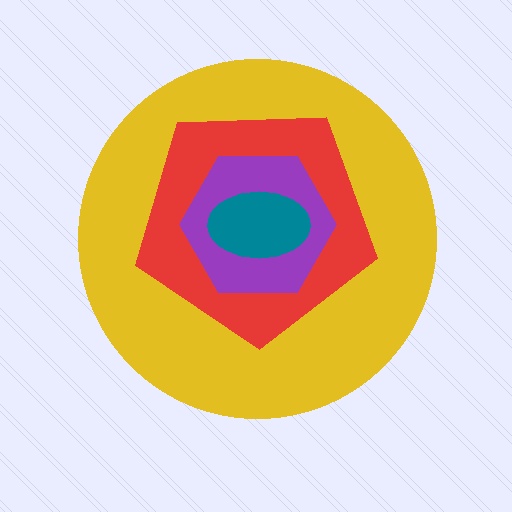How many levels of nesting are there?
4.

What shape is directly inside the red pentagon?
The purple hexagon.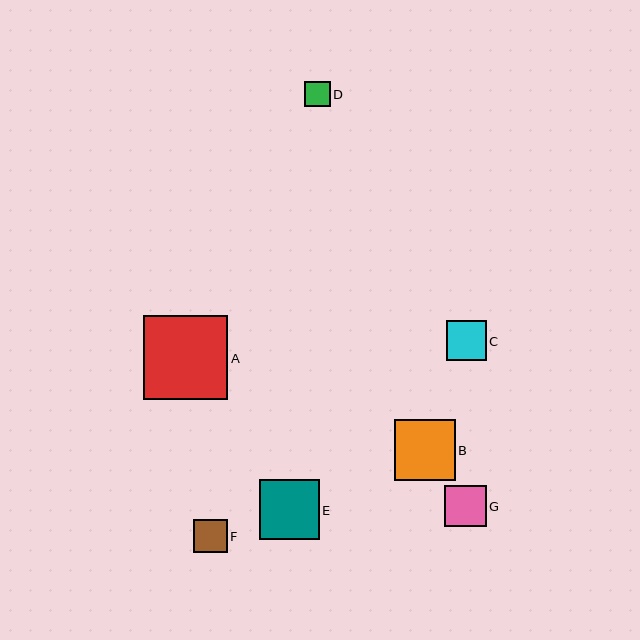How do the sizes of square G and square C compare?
Square G and square C are approximately the same size.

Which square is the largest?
Square A is the largest with a size of approximately 84 pixels.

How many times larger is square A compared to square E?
Square A is approximately 1.4 times the size of square E.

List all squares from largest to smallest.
From largest to smallest: A, B, E, G, C, F, D.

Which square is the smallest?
Square D is the smallest with a size of approximately 26 pixels.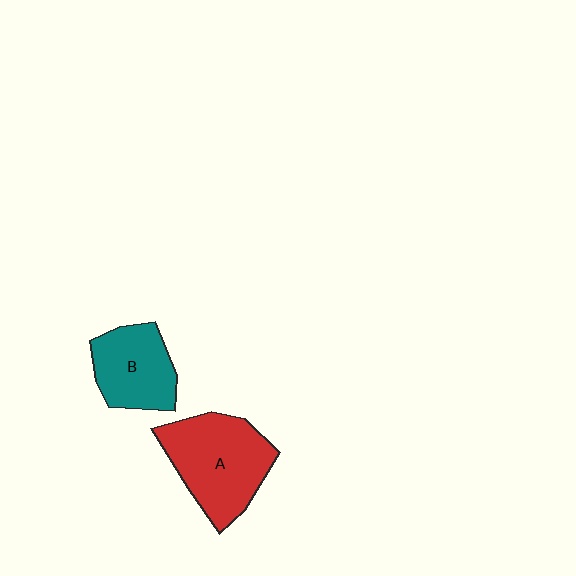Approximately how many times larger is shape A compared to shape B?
Approximately 1.4 times.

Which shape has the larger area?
Shape A (red).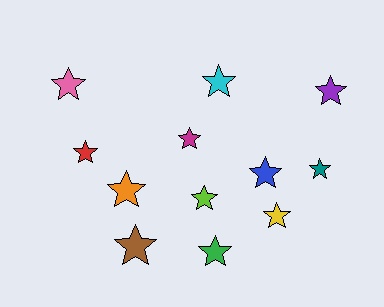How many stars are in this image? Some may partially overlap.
There are 12 stars.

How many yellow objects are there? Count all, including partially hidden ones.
There is 1 yellow object.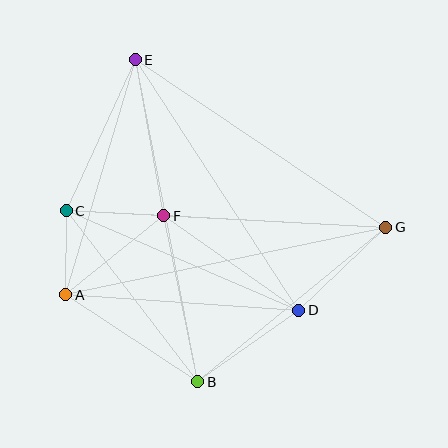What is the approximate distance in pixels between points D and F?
The distance between D and F is approximately 164 pixels.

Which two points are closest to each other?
Points A and C are closest to each other.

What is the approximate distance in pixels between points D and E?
The distance between D and E is approximately 299 pixels.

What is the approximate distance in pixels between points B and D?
The distance between B and D is approximately 124 pixels.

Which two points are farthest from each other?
Points B and E are farthest from each other.